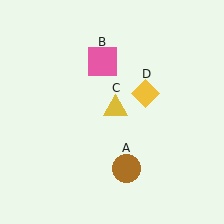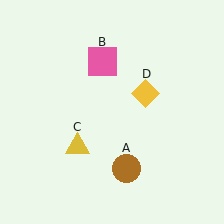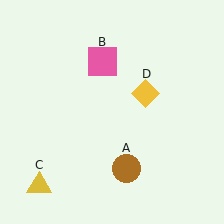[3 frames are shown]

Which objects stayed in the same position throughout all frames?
Brown circle (object A) and pink square (object B) and yellow diamond (object D) remained stationary.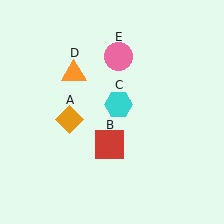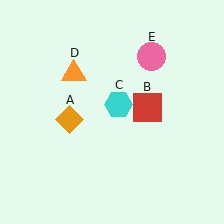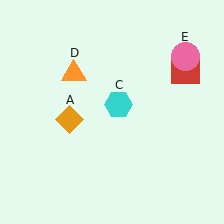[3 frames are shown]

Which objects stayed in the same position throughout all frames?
Orange diamond (object A) and cyan hexagon (object C) and orange triangle (object D) remained stationary.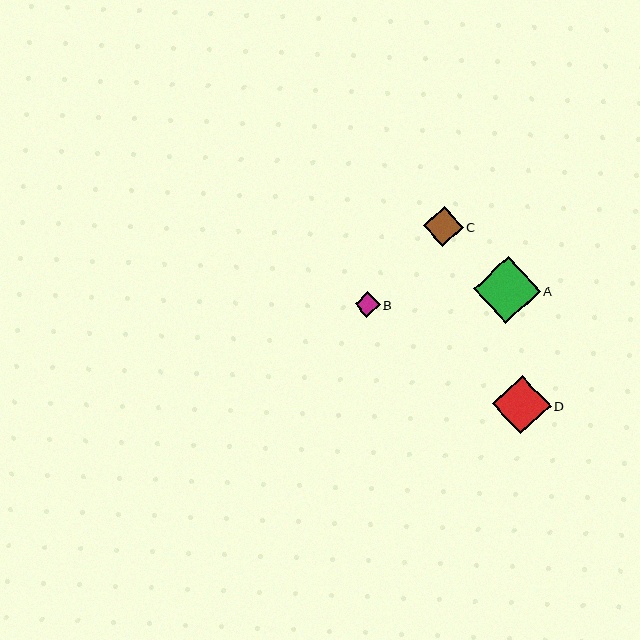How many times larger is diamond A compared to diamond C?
Diamond A is approximately 1.7 times the size of diamond C.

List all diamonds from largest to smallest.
From largest to smallest: A, D, C, B.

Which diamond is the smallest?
Diamond B is the smallest with a size of approximately 25 pixels.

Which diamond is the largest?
Diamond A is the largest with a size of approximately 67 pixels.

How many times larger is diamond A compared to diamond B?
Diamond A is approximately 2.6 times the size of diamond B.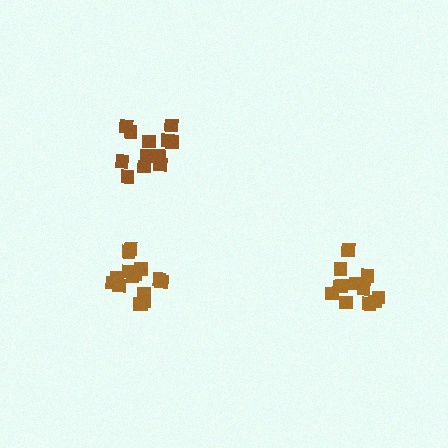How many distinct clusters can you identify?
There are 3 distinct clusters.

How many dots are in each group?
Group 1: 12 dots, Group 2: 15 dots, Group 3: 12 dots (39 total).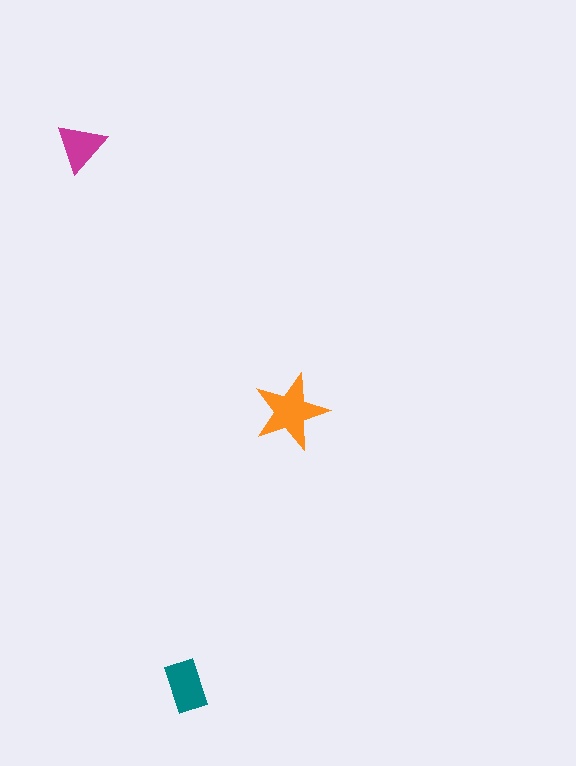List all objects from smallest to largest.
The magenta triangle, the teal rectangle, the orange star.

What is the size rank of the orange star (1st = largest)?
1st.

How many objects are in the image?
There are 3 objects in the image.